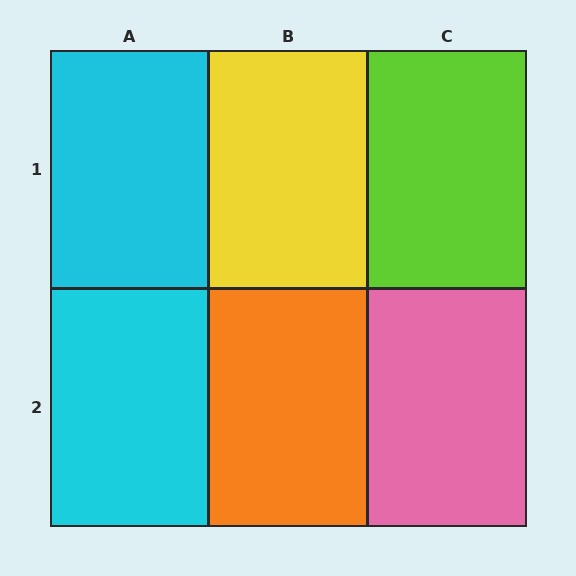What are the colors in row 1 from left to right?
Cyan, yellow, lime.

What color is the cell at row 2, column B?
Orange.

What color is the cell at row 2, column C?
Pink.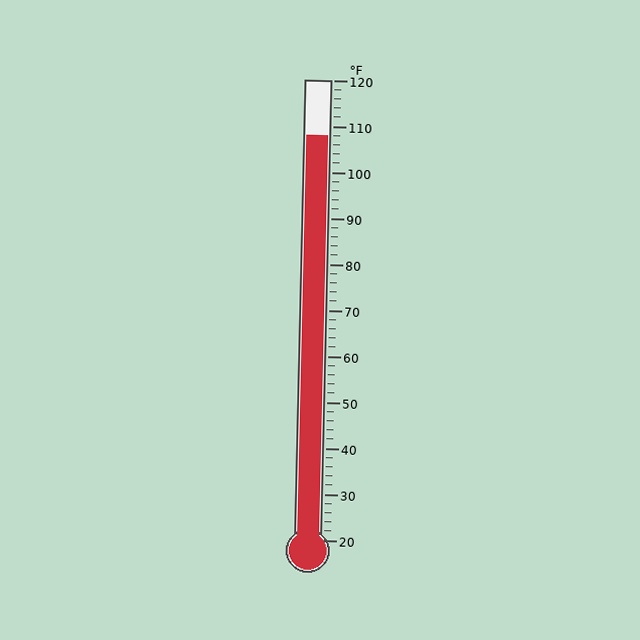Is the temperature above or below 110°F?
The temperature is below 110°F.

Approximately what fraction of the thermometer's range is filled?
The thermometer is filled to approximately 90% of its range.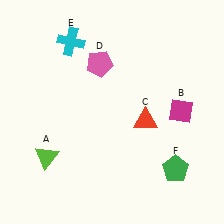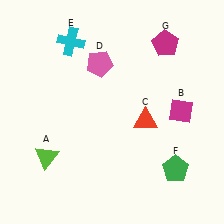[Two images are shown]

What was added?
A magenta pentagon (G) was added in Image 2.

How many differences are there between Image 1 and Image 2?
There is 1 difference between the two images.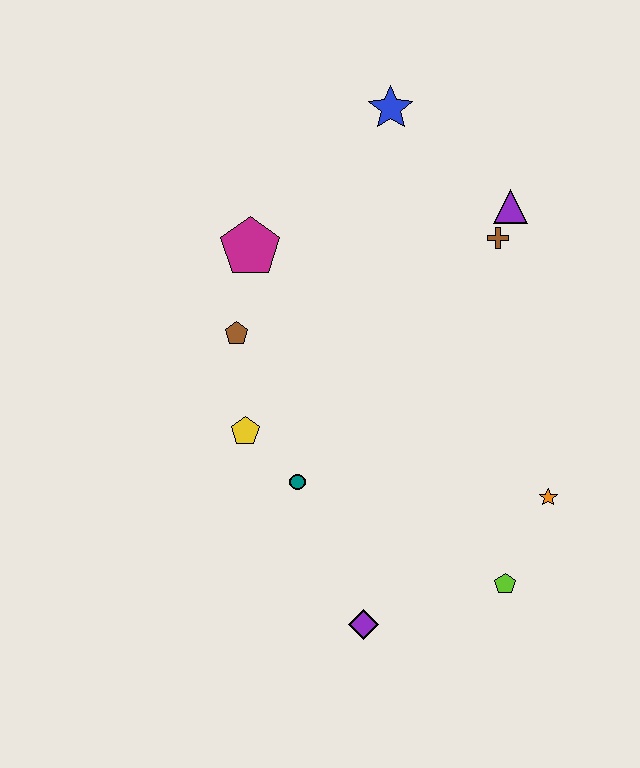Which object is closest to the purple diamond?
The lime pentagon is closest to the purple diamond.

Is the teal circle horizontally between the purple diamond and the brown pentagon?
Yes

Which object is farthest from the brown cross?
The purple diamond is farthest from the brown cross.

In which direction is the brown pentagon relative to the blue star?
The brown pentagon is below the blue star.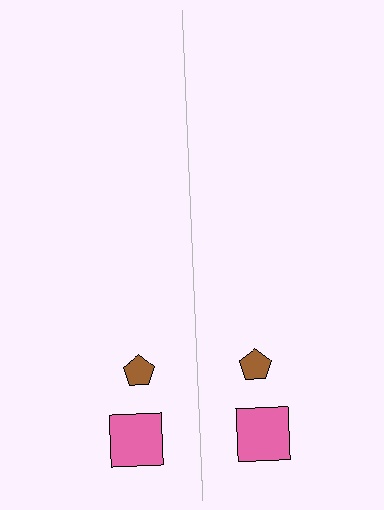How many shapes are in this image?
There are 4 shapes in this image.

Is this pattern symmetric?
Yes, this pattern has bilateral (reflection) symmetry.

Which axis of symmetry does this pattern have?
The pattern has a vertical axis of symmetry running through the center of the image.